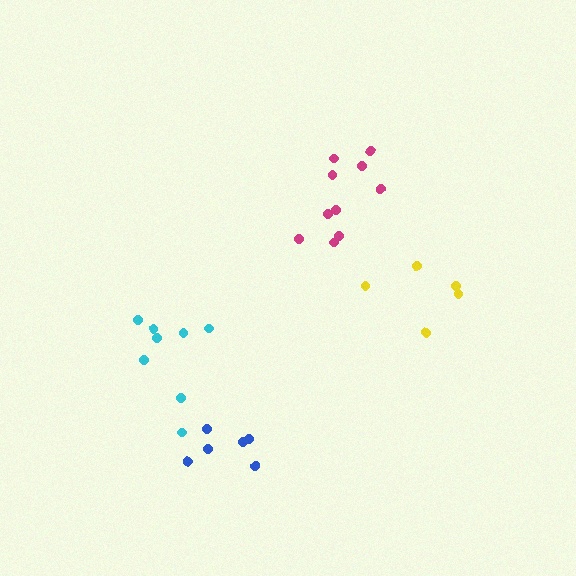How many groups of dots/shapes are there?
There are 4 groups.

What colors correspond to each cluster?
The clusters are colored: cyan, yellow, magenta, blue.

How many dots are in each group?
Group 1: 8 dots, Group 2: 5 dots, Group 3: 10 dots, Group 4: 6 dots (29 total).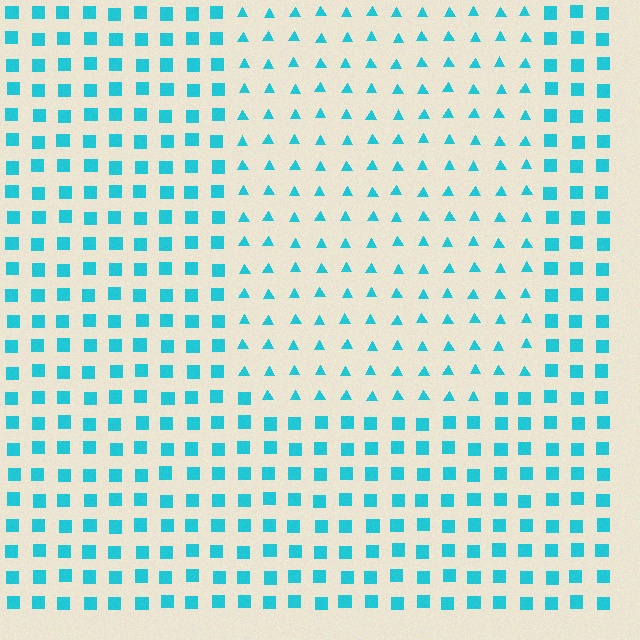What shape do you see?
I see a rectangle.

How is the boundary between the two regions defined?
The boundary is defined by a change in element shape: triangles inside vs. squares outside. All elements share the same color and spacing.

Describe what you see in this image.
The image is filled with small cyan elements arranged in a uniform grid. A rectangle-shaped region contains triangles, while the surrounding area contains squares. The boundary is defined purely by the change in element shape.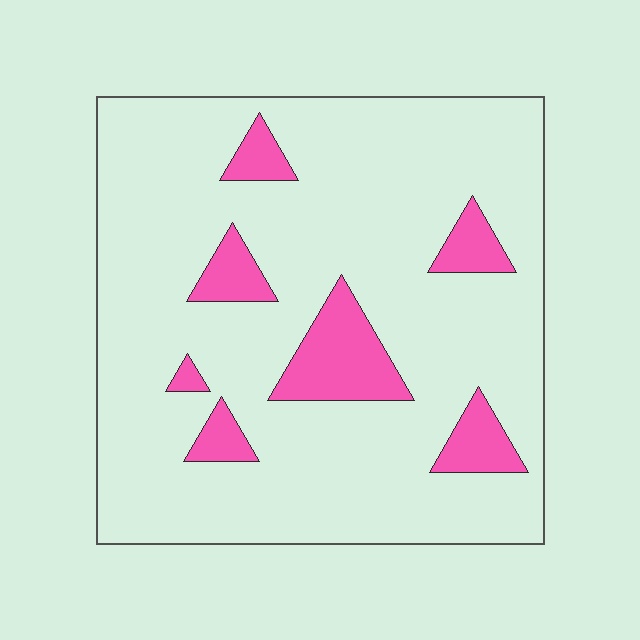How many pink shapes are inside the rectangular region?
7.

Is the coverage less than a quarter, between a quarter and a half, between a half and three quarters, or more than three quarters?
Less than a quarter.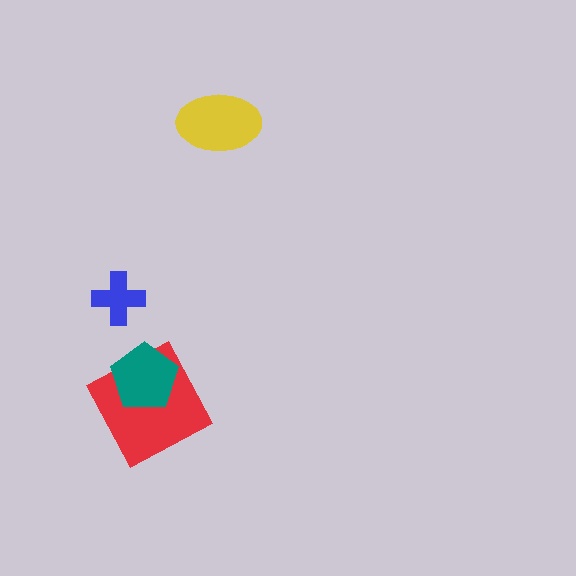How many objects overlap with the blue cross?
0 objects overlap with the blue cross.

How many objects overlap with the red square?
1 object overlaps with the red square.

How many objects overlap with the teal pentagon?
1 object overlaps with the teal pentagon.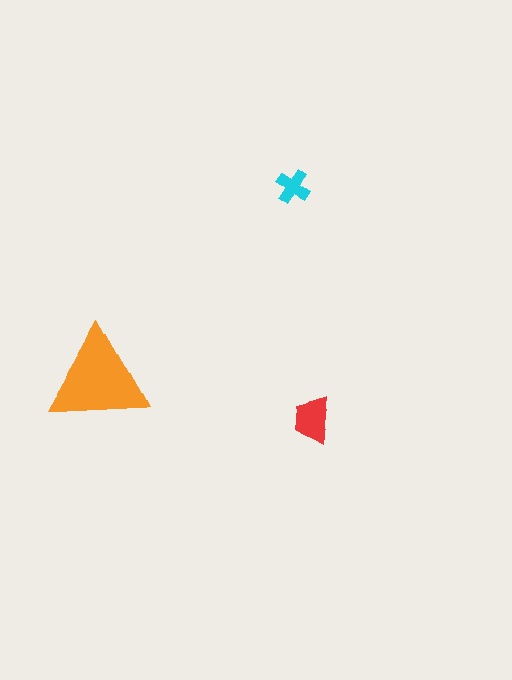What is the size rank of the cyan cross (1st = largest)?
3rd.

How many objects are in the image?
There are 3 objects in the image.